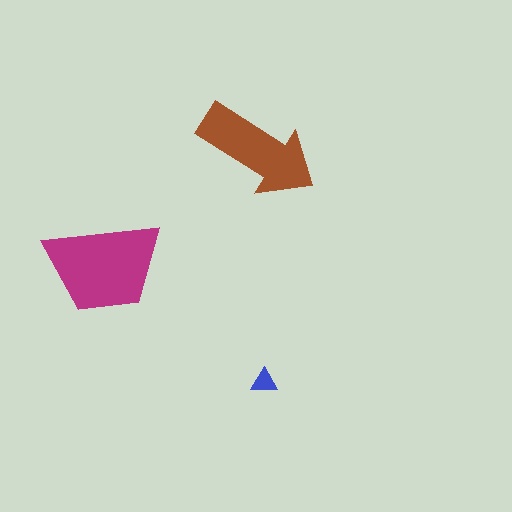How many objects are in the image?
There are 3 objects in the image.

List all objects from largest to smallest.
The magenta trapezoid, the brown arrow, the blue triangle.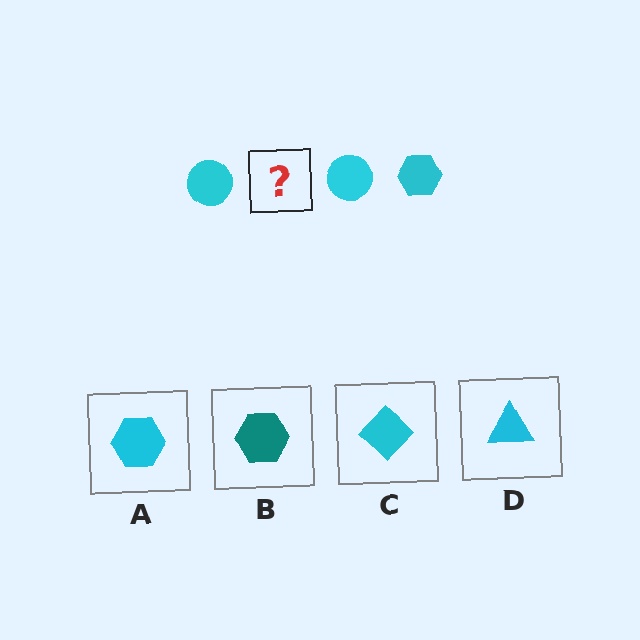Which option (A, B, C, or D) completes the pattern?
A.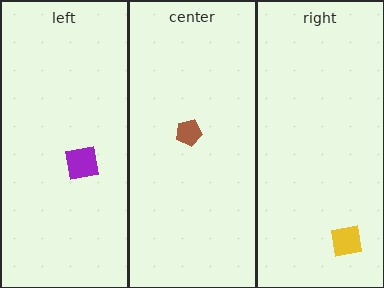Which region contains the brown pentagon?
The center region.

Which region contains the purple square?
The left region.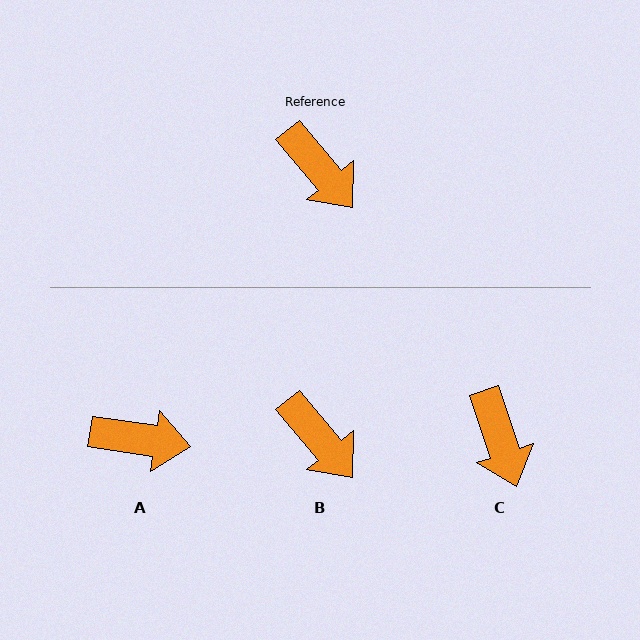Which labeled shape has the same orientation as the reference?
B.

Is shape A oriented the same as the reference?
No, it is off by about 42 degrees.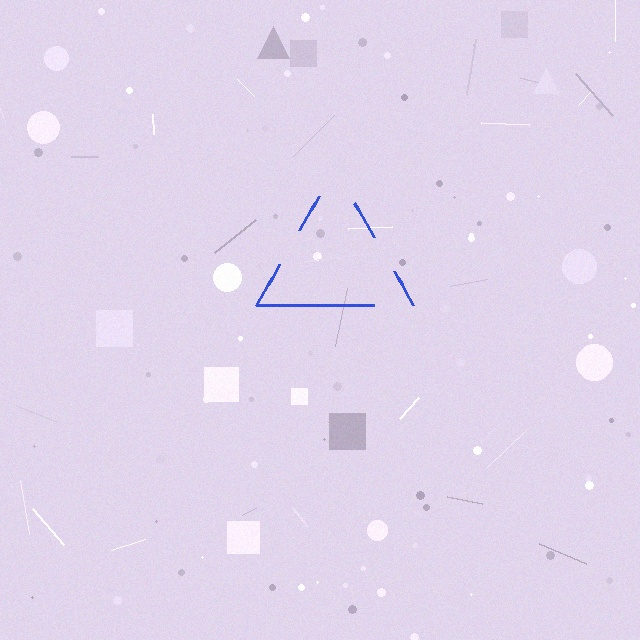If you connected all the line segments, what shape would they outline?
They would outline a triangle.